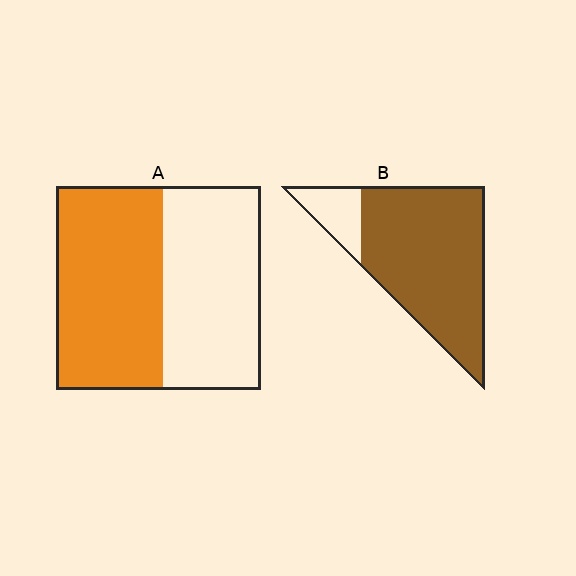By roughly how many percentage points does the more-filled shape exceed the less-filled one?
By roughly 30 percentage points (B over A).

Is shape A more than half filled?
Roughly half.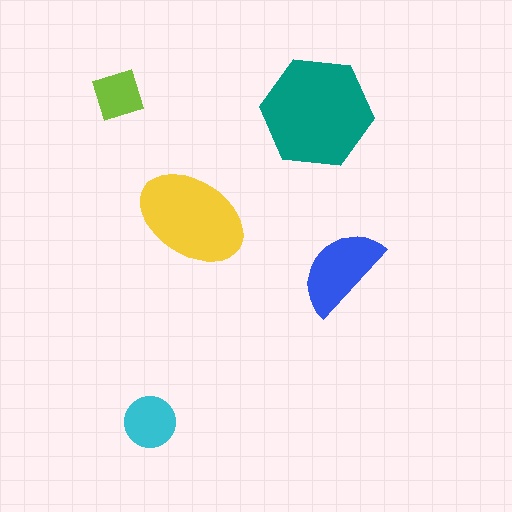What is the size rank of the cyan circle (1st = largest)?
4th.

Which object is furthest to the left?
The lime square is leftmost.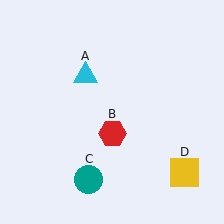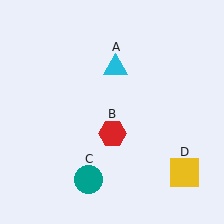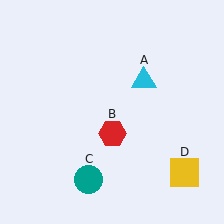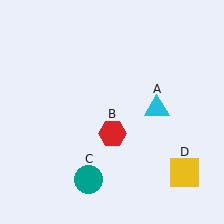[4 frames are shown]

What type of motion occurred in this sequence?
The cyan triangle (object A) rotated clockwise around the center of the scene.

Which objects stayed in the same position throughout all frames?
Red hexagon (object B) and teal circle (object C) and yellow square (object D) remained stationary.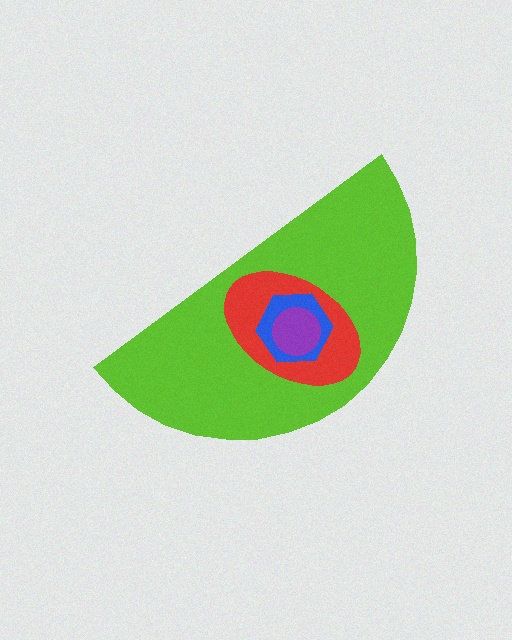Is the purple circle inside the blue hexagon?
Yes.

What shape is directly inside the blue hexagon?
The purple circle.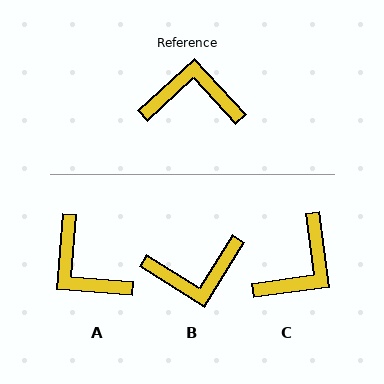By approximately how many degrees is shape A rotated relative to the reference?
Approximately 133 degrees counter-clockwise.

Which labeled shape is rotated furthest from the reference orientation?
B, about 165 degrees away.